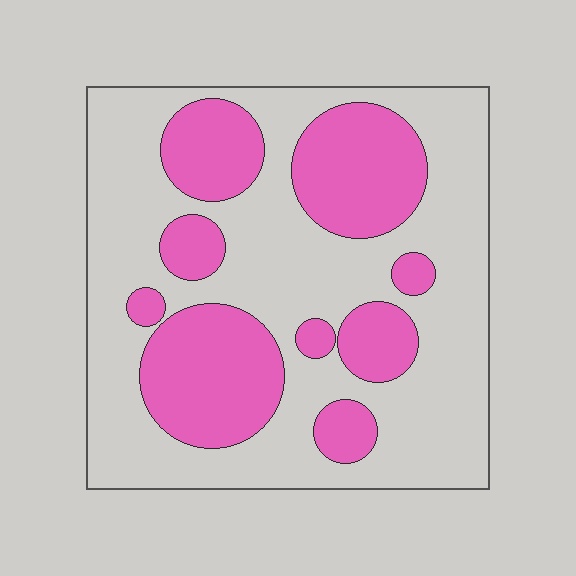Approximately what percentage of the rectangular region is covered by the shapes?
Approximately 35%.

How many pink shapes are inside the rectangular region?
9.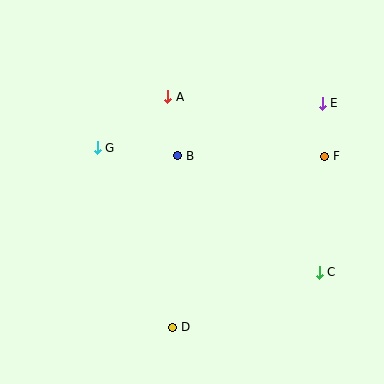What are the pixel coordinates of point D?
Point D is at (173, 327).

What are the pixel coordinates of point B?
Point B is at (178, 156).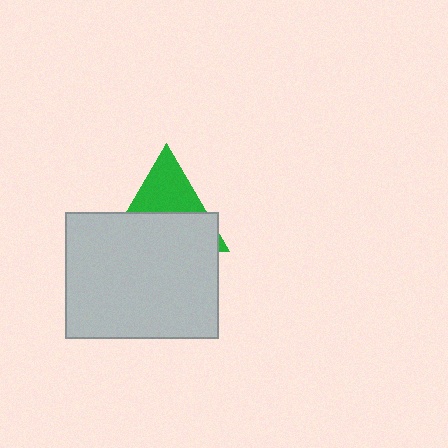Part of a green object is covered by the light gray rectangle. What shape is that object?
It is a triangle.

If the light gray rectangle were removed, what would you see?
You would see the complete green triangle.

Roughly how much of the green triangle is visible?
A small part of it is visible (roughly 41%).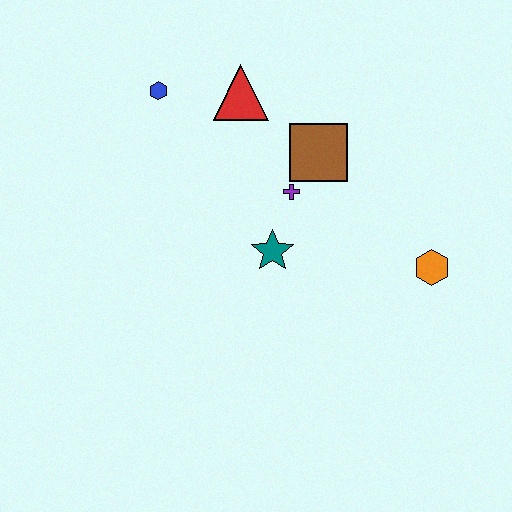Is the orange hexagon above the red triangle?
No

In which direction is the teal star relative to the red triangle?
The teal star is below the red triangle.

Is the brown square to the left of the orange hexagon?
Yes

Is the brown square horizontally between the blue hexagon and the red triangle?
No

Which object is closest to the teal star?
The purple cross is closest to the teal star.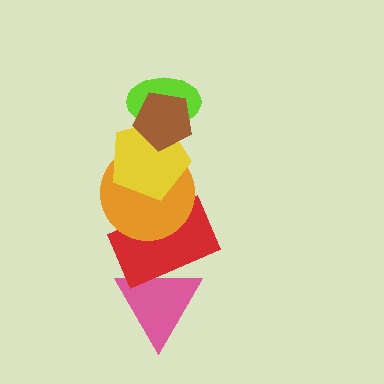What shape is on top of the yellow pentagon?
The lime ellipse is on top of the yellow pentagon.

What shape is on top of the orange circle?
The yellow pentagon is on top of the orange circle.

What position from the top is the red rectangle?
The red rectangle is 5th from the top.